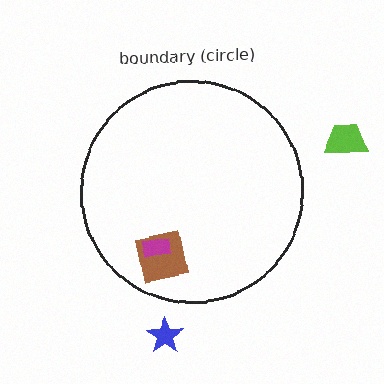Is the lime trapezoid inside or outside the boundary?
Outside.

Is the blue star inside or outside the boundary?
Outside.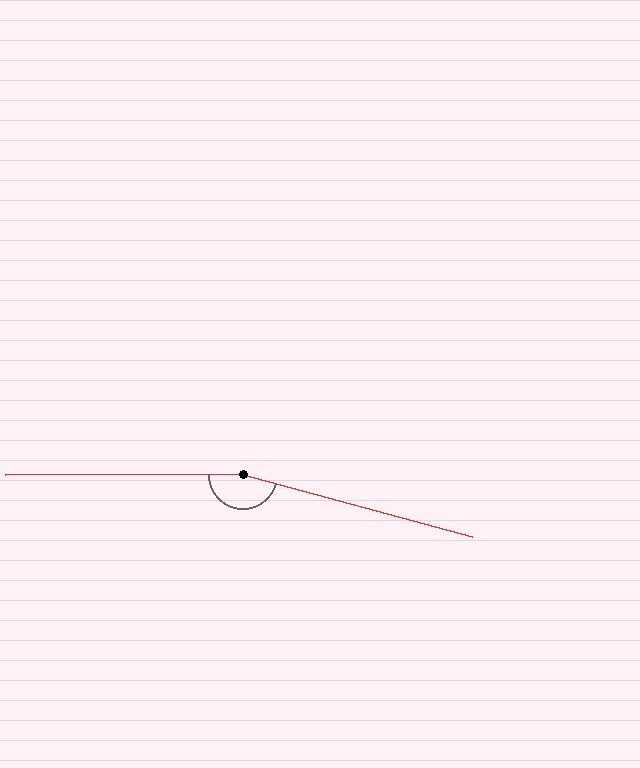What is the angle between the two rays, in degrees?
Approximately 165 degrees.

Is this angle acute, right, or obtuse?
It is obtuse.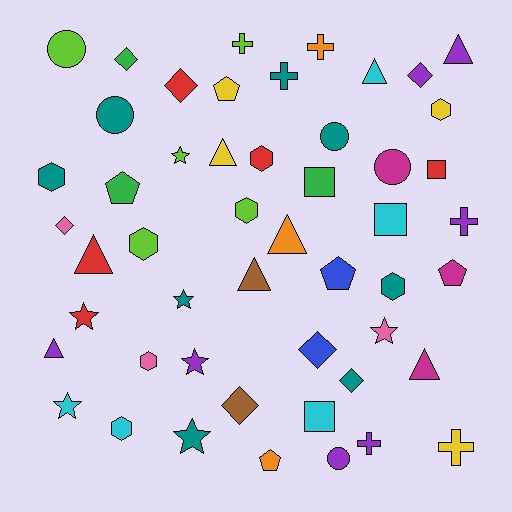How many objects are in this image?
There are 50 objects.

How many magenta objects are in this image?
There are 3 magenta objects.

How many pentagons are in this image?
There are 5 pentagons.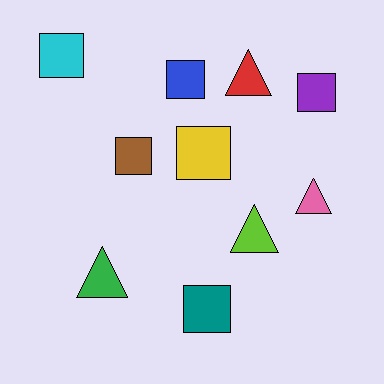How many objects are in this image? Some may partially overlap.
There are 10 objects.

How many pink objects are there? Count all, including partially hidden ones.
There is 1 pink object.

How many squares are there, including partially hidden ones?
There are 6 squares.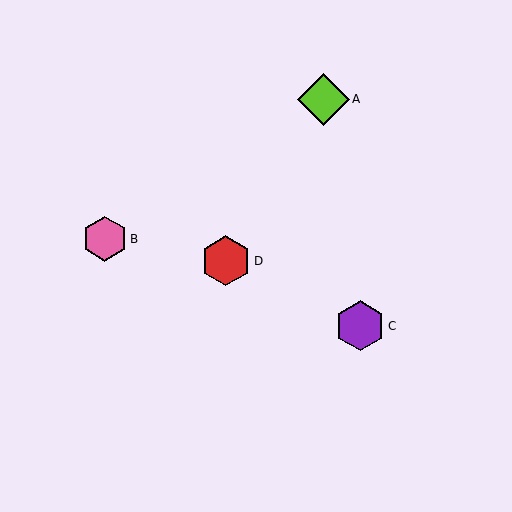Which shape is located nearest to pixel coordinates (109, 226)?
The pink hexagon (labeled B) at (105, 239) is nearest to that location.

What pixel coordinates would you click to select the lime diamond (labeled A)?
Click at (323, 99) to select the lime diamond A.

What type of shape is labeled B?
Shape B is a pink hexagon.